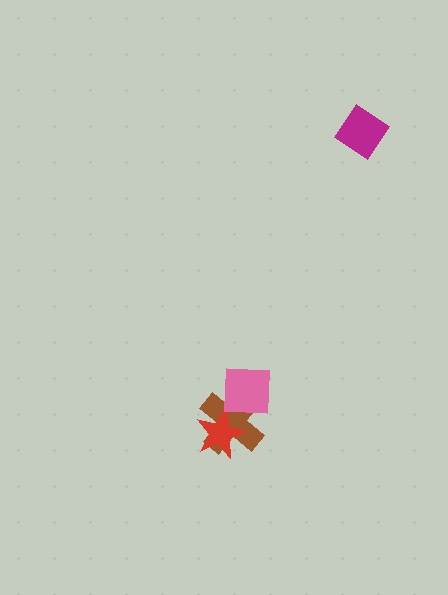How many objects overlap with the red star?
2 objects overlap with the red star.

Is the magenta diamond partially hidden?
No, no other shape covers it.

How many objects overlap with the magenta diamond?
0 objects overlap with the magenta diamond.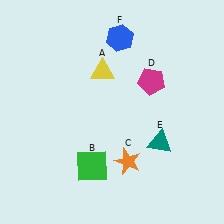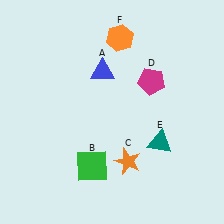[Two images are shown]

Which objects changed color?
A changed from yellow to blue. F changed from blue to orange.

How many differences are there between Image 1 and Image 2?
There are 2 differences between the two images.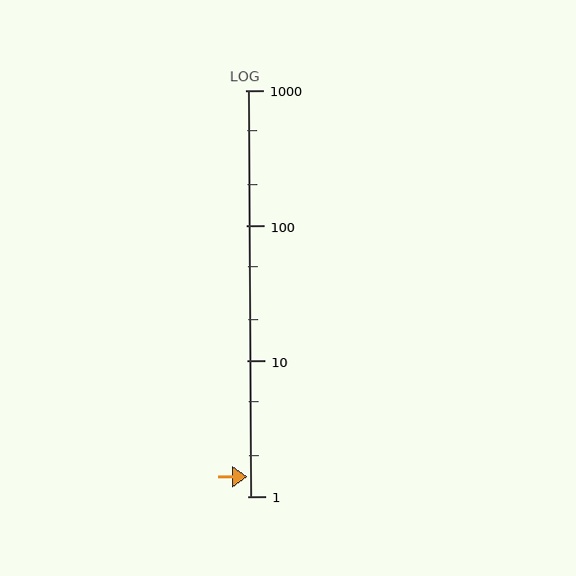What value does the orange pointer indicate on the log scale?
The pointer indicates approximately 1.4.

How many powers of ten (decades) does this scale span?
The scale spans 3 decades, from 1 to 1000.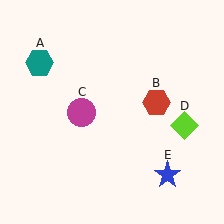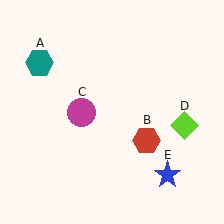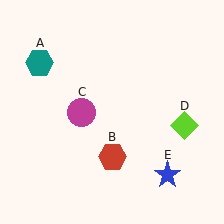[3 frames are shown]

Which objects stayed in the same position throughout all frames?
Teal hexagon (object A) and magenta circle (object C) and lime diamond (object D) and blue star (object E) remained stationary.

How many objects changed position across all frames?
1 object changed position: red hexagon (object B).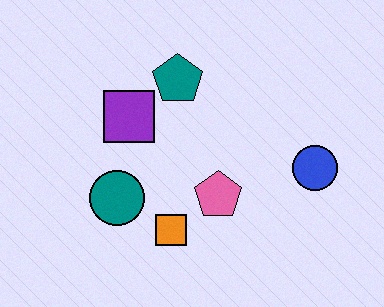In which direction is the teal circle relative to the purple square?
The teal circle is below the purple square.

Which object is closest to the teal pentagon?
The purple square is closest to the teal pentagon.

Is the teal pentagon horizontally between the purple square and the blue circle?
Yes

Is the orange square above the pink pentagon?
No